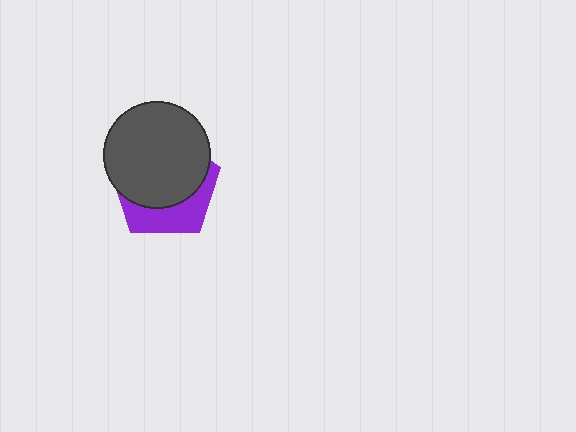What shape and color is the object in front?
The object in front is a dark gray circle.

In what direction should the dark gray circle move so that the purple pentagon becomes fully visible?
The dark gray circle should move up. That is the shortest direction to clear the overlap and leave the purple pentagon fully visible.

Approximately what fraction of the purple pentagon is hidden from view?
Roughly 65% of the purple pentagon is hidden behind the dark gray circle.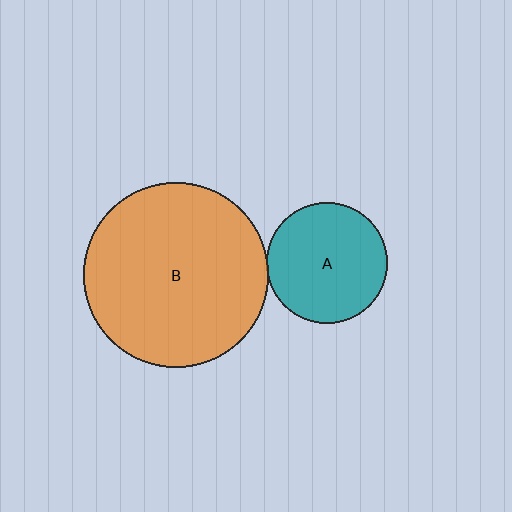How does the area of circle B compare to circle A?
Approximately 2.4 times.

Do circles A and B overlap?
Yes.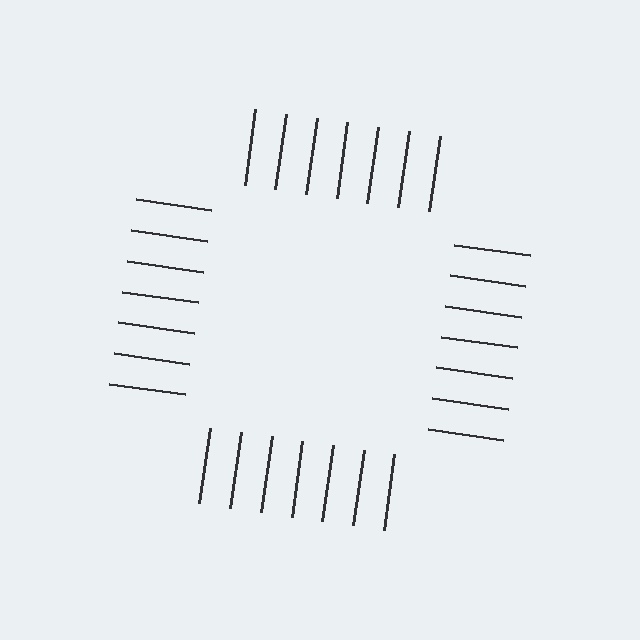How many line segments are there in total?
28 — 7 along each of the 4 edges.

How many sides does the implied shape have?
4 sides — the line-ends trace a square.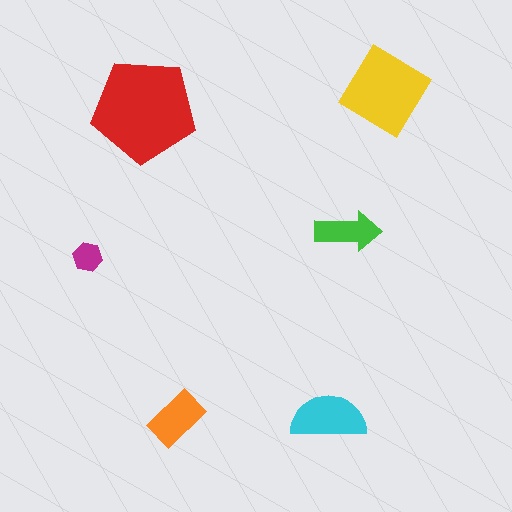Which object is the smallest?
The magenta hexagon.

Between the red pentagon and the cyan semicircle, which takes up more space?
The red pentagon.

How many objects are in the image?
There are 6 objects in the image.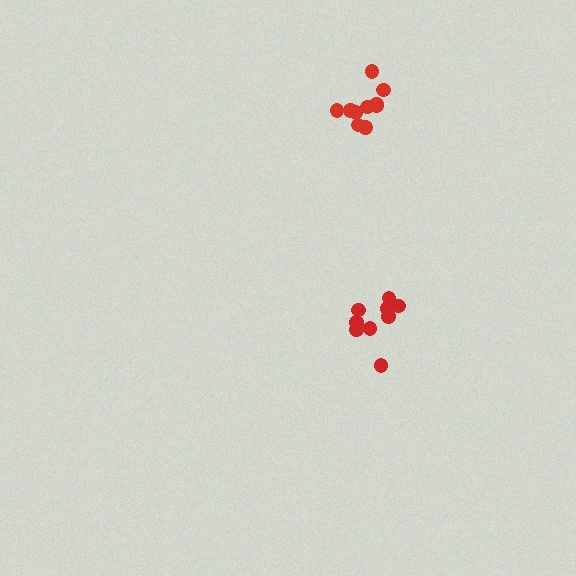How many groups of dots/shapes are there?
There are 2 groups.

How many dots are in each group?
Group 1: 10 dots, Group 2: 10 dots (20 total).